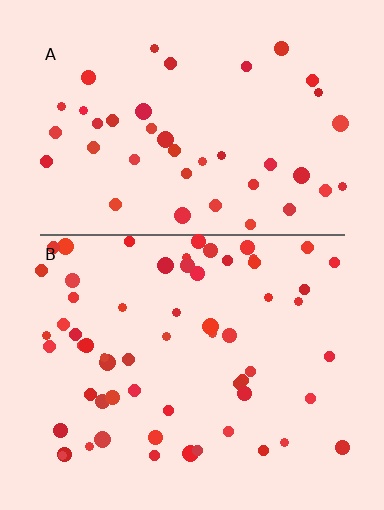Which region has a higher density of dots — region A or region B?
B (the bottom).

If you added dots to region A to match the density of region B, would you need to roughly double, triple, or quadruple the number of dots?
Approximately double.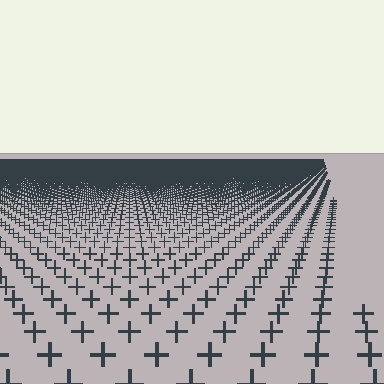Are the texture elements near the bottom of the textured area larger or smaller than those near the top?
Larger. Near the bottom, elements are closer to the viewer and appear at a bigger on-screen size.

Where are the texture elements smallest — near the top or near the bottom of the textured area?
Near the top.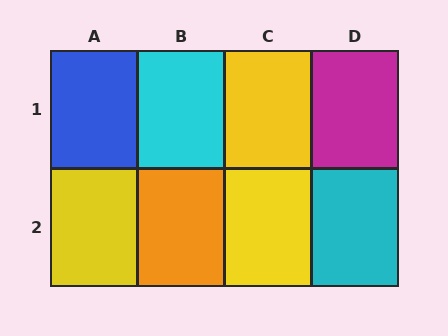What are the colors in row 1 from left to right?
Blue, cyan, yellow, magenta.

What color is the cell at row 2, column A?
Yellow.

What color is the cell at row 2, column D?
Cyan.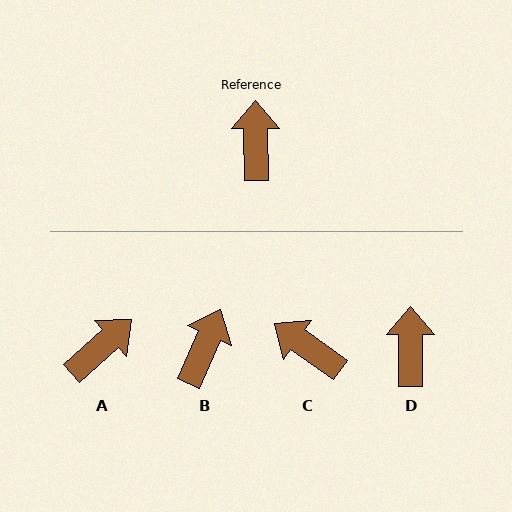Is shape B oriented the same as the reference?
No, it is off by about 24 degrees.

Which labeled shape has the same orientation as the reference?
D.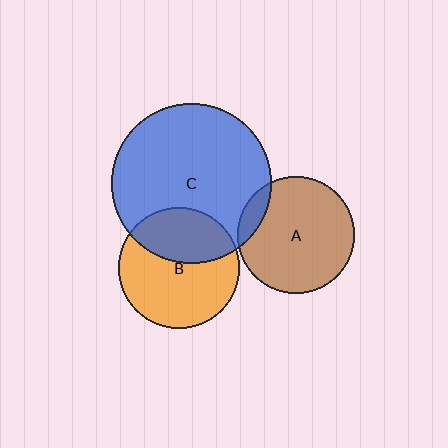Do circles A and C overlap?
Yes.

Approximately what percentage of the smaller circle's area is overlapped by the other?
Approximately 10%.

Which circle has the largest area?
Circle C (blue).